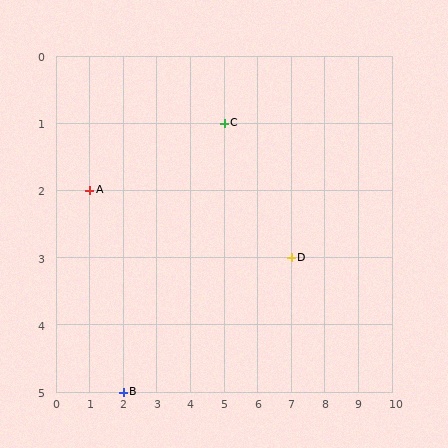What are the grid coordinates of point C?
Point C is at grid coordinates (5, 1).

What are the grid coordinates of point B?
Point B is at grid coordinates (2, 5).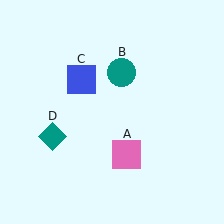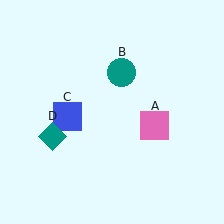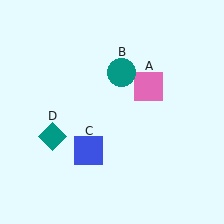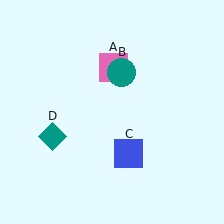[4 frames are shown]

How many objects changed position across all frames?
2 objects changed position: pink square (object A), blue square (object C).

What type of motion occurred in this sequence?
The pink square (object A), blue square (object C) rotated counterclockwise around the center of the scene.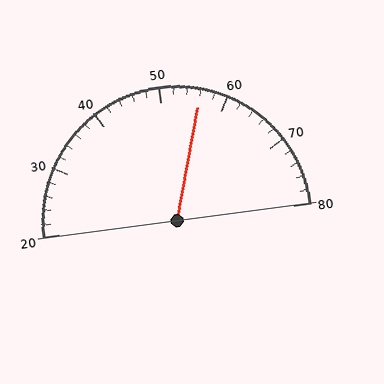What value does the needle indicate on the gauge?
The needle indicates approximately 56.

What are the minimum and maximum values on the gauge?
The gauge ranges from 20 to 80.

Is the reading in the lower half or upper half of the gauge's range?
The reading is in the upper half of the range (20 to 80).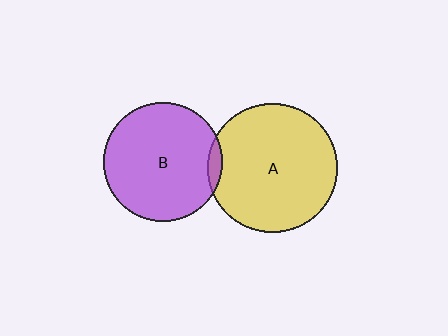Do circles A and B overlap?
Yes.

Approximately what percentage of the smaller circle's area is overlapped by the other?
Approximately 5%.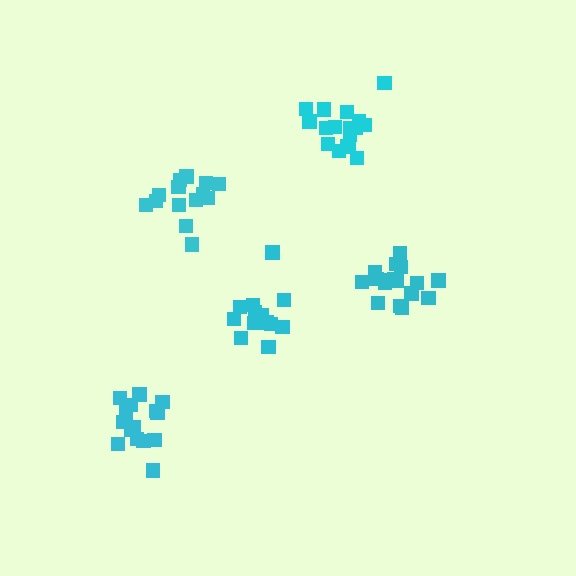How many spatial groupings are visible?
There are 5 spatial groupings.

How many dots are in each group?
Group 1: 14 dots, Group 2: 17 dots, Group 3: 16 dots, Group 4: 13 dots, Group 5: 17 dots (77 total).